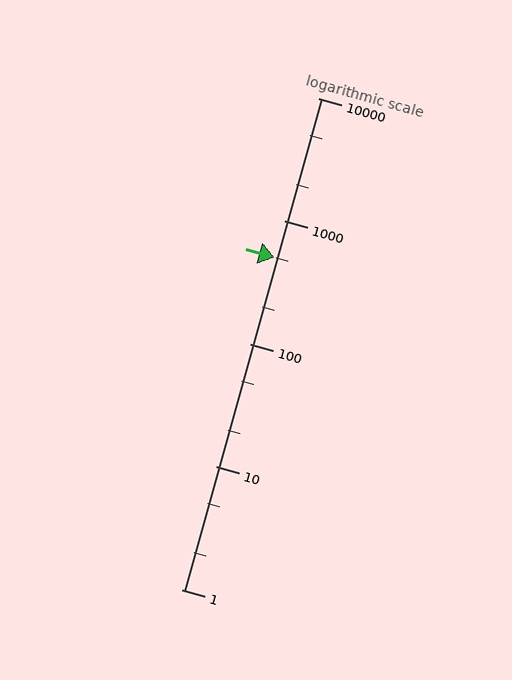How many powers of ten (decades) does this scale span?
The scale spans 4 decades, from 1 to 10000.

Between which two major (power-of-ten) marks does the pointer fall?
The pointer is between 100 and 1000.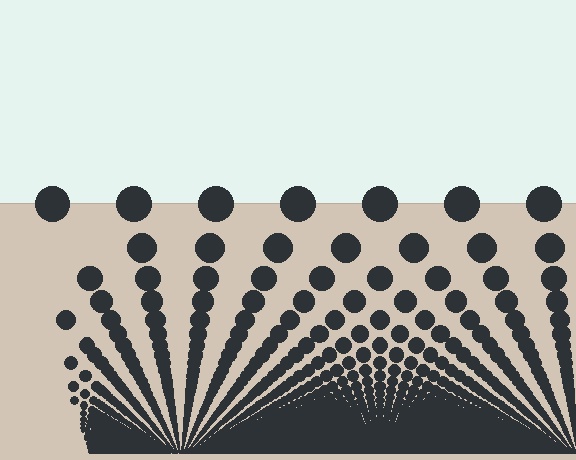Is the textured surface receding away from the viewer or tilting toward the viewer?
The surface appears to tilt toward the viewer. Texture elements get larger and sparser toward the top.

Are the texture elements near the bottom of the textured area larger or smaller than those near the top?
Smaller. The gradient is inverted — elements near the bottom are smaller and denser.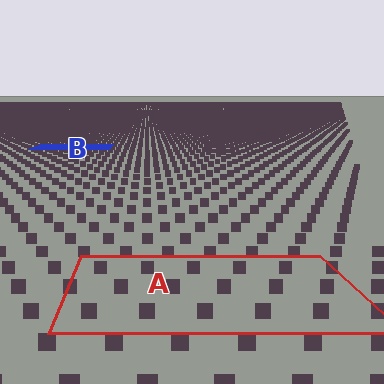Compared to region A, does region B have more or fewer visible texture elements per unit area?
Region B has more texture elements per unit area — they are packed more densely because it is farther away.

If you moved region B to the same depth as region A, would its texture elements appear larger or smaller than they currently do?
They would appear larger. At a closer depth, the same texture elements are projected at a bigger on-screen size.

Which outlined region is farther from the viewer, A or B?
Region B is farther from the viewer — the texture elements inside it appear smaller and more densely packed.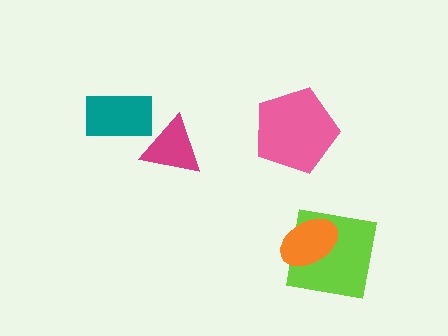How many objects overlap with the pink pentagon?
0 objects overlap with the pink pentagon.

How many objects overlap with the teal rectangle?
0 objects overlap with the teal rectangle.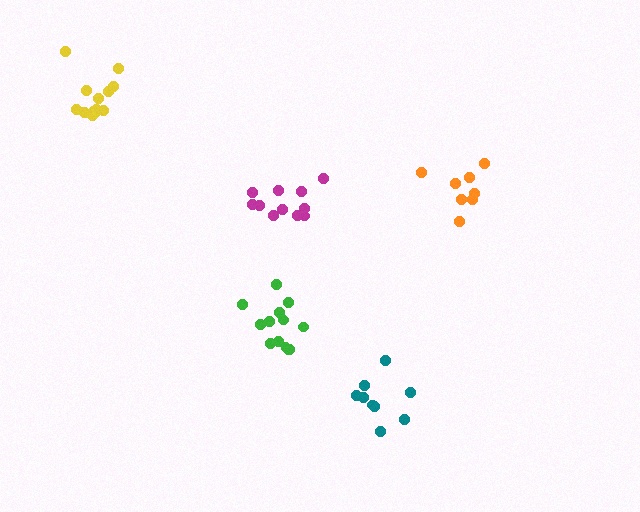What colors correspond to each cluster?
The clusters are colored: magenta, teal, orange, yellow, green.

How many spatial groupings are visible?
There are 5 spatial groupings.